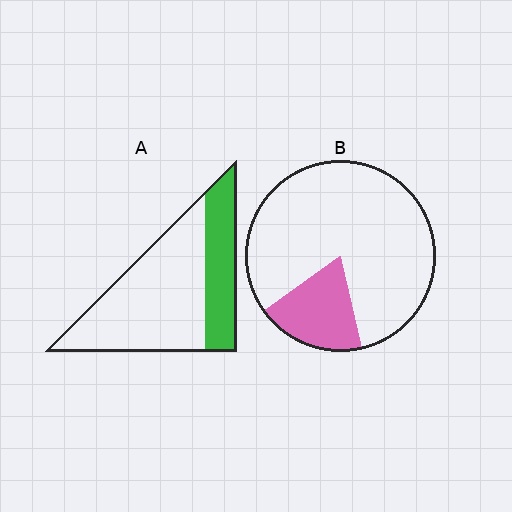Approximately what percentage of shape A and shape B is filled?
A is approximately 30% and B is approximately 20%.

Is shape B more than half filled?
No.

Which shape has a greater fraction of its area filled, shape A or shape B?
Shape A.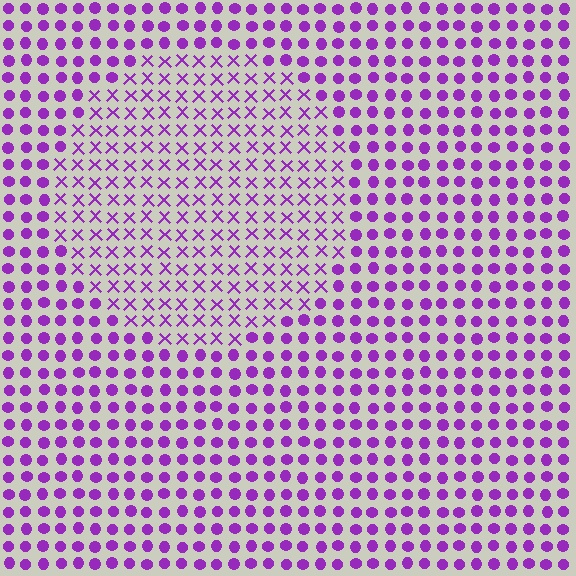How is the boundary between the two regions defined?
The boundary is defined by a change in element shape: X marks inside vs. circles outside. All elements share the same color and spacing.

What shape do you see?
I see a circle.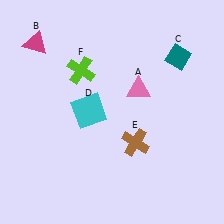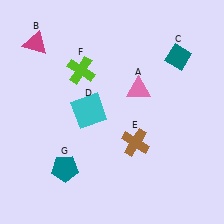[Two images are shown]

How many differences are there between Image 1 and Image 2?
There is 1 difference between the two images.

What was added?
A teal pentagon (G) was added in Image 2.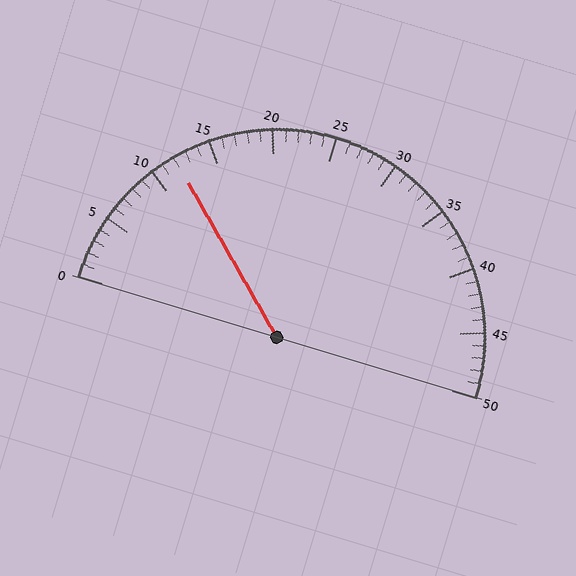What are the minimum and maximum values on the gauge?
The gauge ranges from 0 to 50.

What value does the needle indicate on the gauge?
The needle indicates approximately 12.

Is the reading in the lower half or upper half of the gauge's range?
The reading is in the lower half of the range (0 to 50).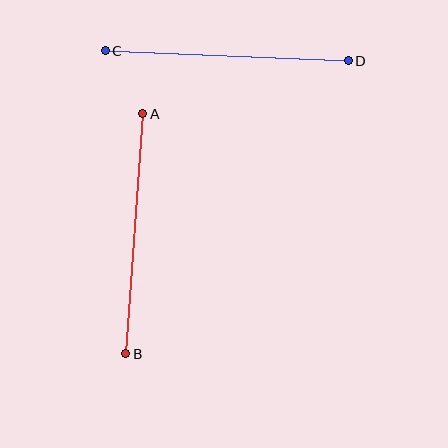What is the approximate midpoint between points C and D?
The midpoint is at approximately (227, 56) pixels.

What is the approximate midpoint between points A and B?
The midpoint is at approximately (134, 234) pixels.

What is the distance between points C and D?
The distance is approximately 243 pixels.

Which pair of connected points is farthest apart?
Points C and D are farthest apart.